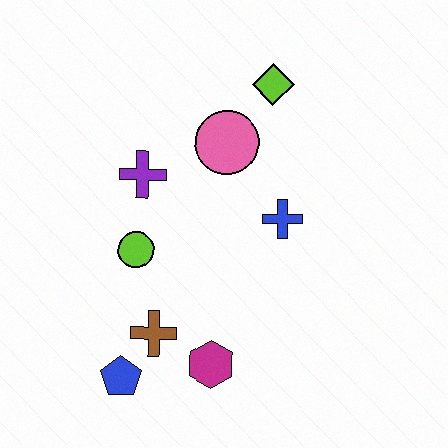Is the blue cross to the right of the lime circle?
Yes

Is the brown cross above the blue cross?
No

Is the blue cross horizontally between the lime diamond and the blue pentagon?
No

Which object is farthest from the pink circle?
The blue pentagon is farthest from the pink circle.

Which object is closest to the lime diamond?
The pink circle is closest to the lime diamond.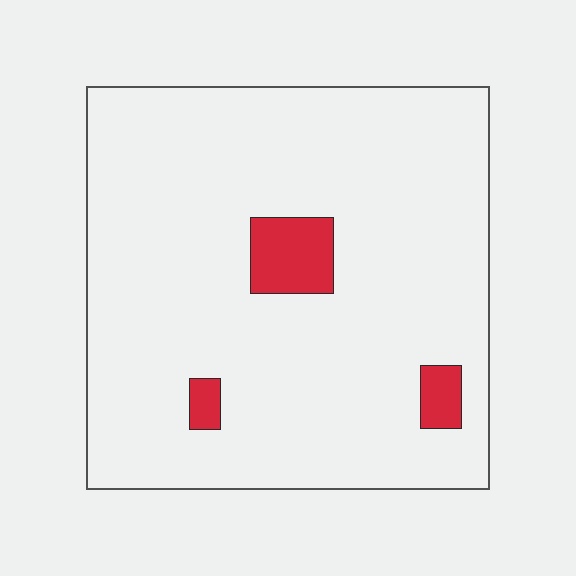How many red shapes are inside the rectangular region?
3.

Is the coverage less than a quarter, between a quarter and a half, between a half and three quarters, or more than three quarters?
Less than a quarter.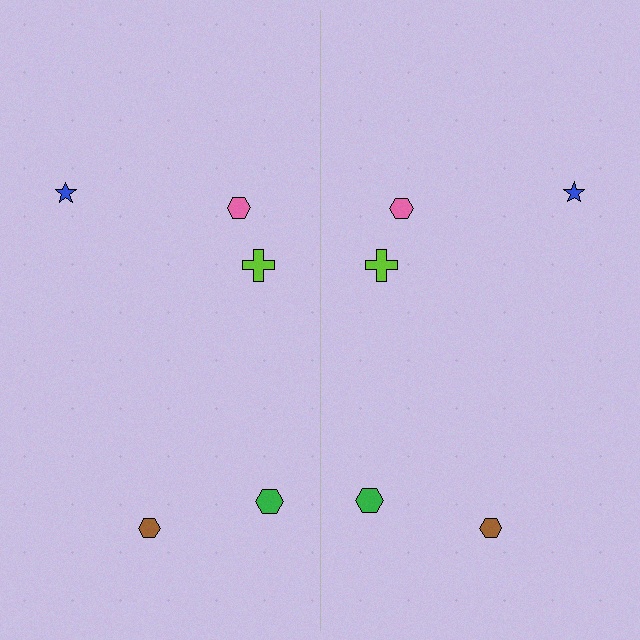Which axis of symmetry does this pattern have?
The pattern has a vertical axis of symmetry running through the center of the image.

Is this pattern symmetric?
Yes, this pattern has bilateral (reflection) symmetry.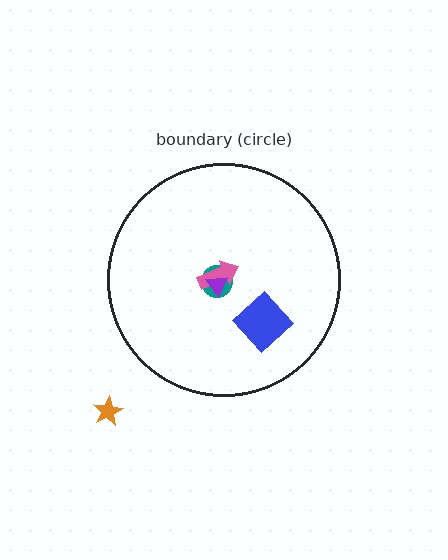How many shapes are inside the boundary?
4 inside, 1 outside.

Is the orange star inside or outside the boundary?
Outside.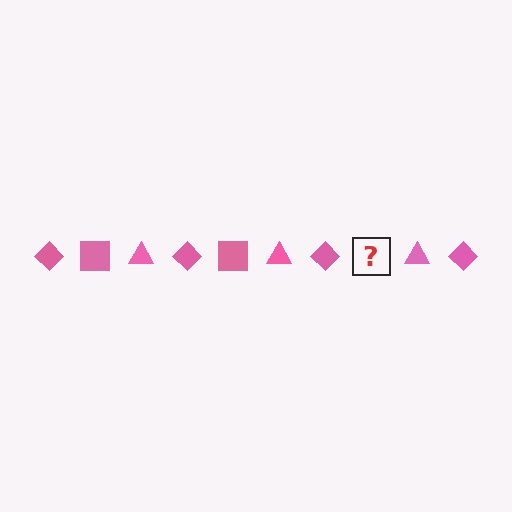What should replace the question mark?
The question mark should be replaced with a pink square.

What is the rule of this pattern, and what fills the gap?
The rule is that the pattern cycles through diamond, square, triangle shapes in pink. The gap should be filled with a pink square.